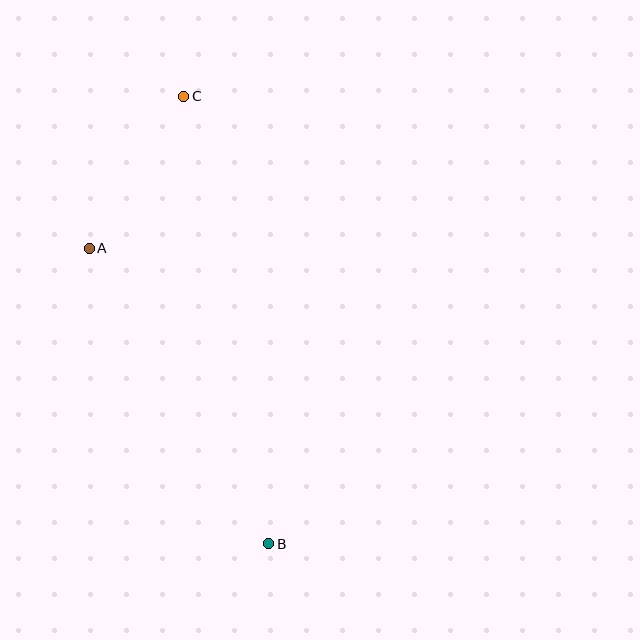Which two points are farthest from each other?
Points B and C are farthest from each other.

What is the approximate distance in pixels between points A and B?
The distance between A and B is approximately 345 pixels.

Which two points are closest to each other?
Points A and C are closest to each other.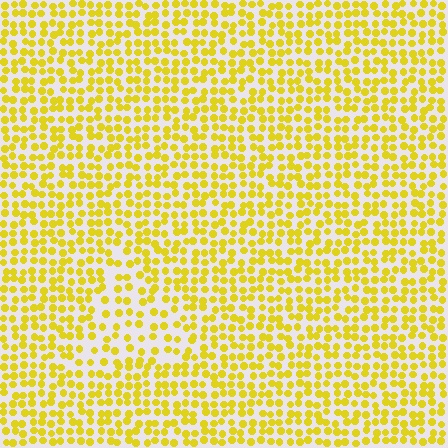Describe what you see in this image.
The image contains small yellow elements arranged at two different densities. A triangle-shaped region is visible where the elements are less densely packed than the surrounding area.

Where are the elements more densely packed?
The elements are more densely packed outside the triangle boundary.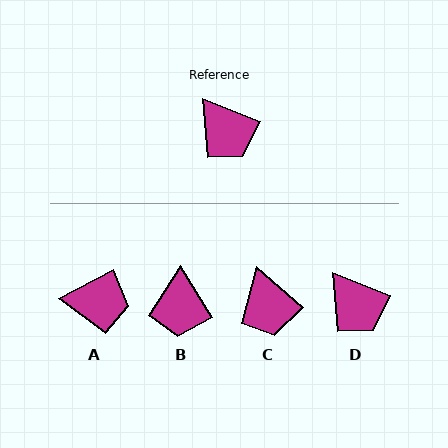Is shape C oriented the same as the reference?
No, it is off by about 20 degrees.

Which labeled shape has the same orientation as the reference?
D.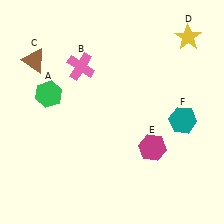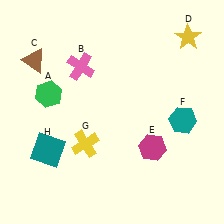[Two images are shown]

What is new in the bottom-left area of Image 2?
A teal square (H) was added in the bottom-left area of Image 2.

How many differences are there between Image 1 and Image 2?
There are 2 differences between the two images.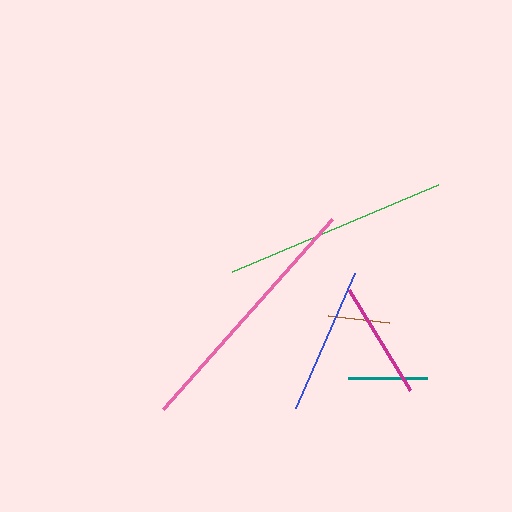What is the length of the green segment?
The green segment is approximately 223 pixels long.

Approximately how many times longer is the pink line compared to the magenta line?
The pink line is approximately 2.2 times the length of the magenta line.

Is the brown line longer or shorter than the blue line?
The blue line is longer than the brown line.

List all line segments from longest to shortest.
From longest to shortest: pink, green, blue, magenta, teal, brown.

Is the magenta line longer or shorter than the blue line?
The blue line is longer than the magenta line.